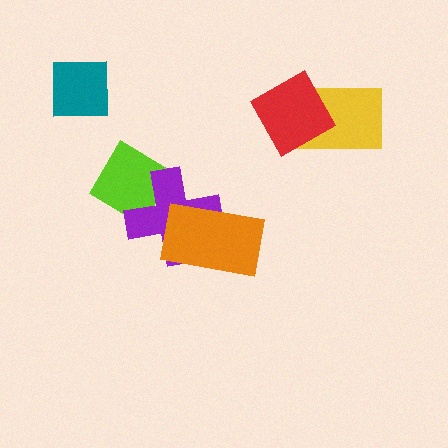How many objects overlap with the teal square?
0 objects overlap with the teal square.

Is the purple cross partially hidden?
Yes, it is partially covered by another shape.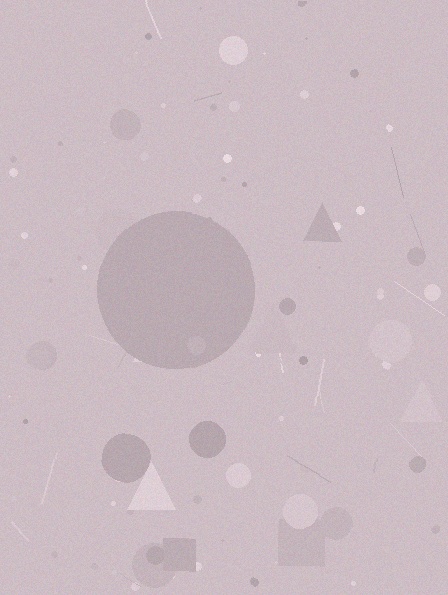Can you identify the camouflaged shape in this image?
The camouflaged shape is a circle.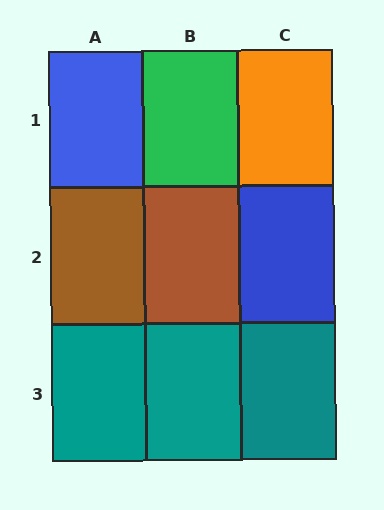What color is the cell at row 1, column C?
Orange.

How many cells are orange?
1 cell is orange.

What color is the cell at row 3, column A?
Teal.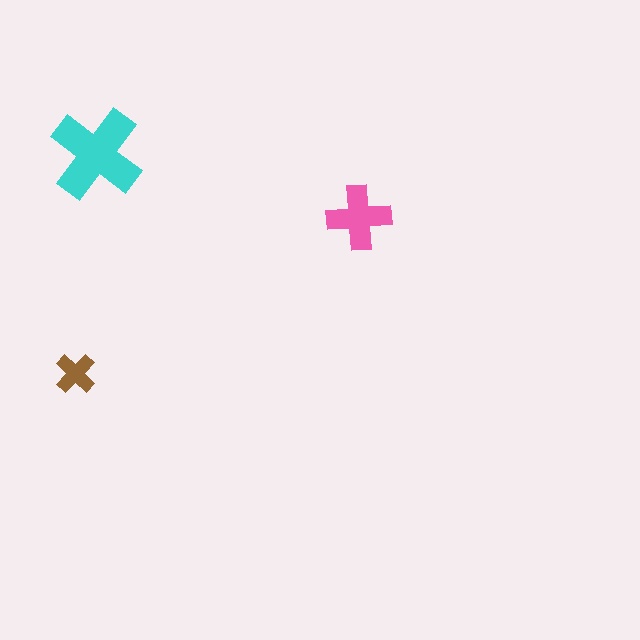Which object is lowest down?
The brown cross is bottommost.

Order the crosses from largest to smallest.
the cyan one, the pink one, the brown one.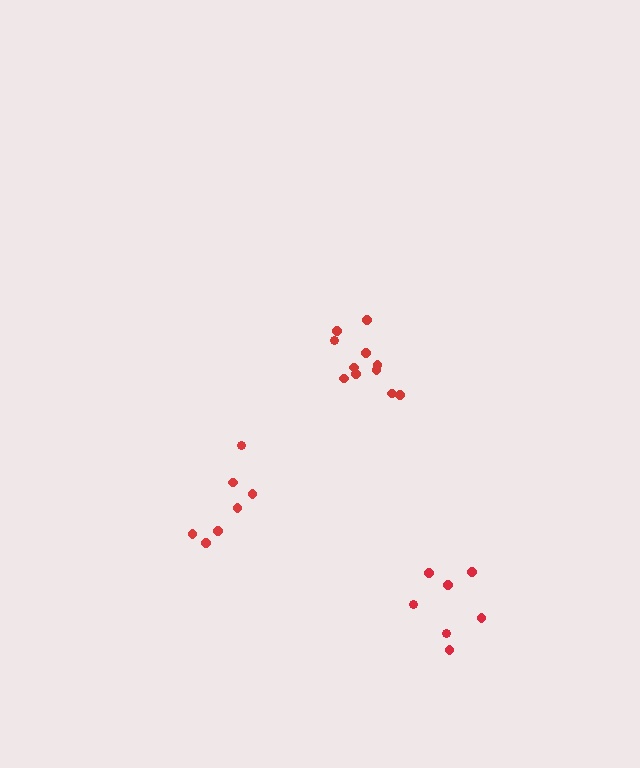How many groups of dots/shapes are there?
There are 3 groups.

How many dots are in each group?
Group 1: 11 dots, Group 2: 7 dots, Group 3: 7 dots (25 total).